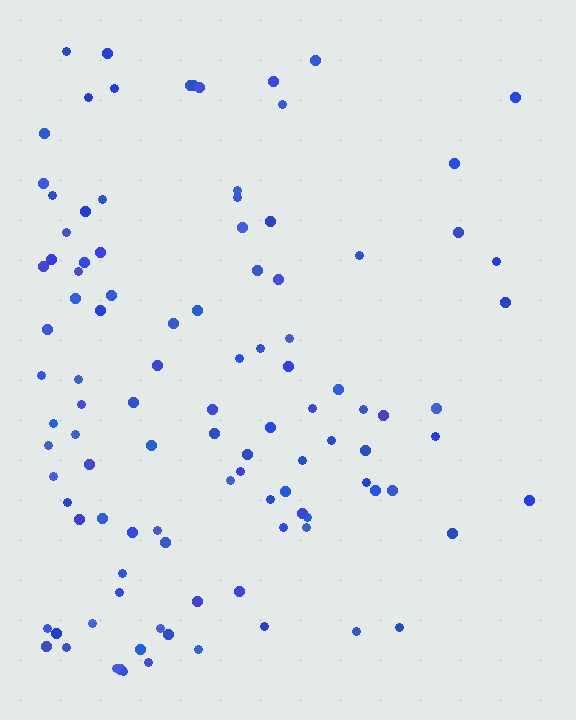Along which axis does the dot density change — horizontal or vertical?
Horizontal.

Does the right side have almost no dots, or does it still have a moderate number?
Still a moderate number, just noticeably fewer than the left.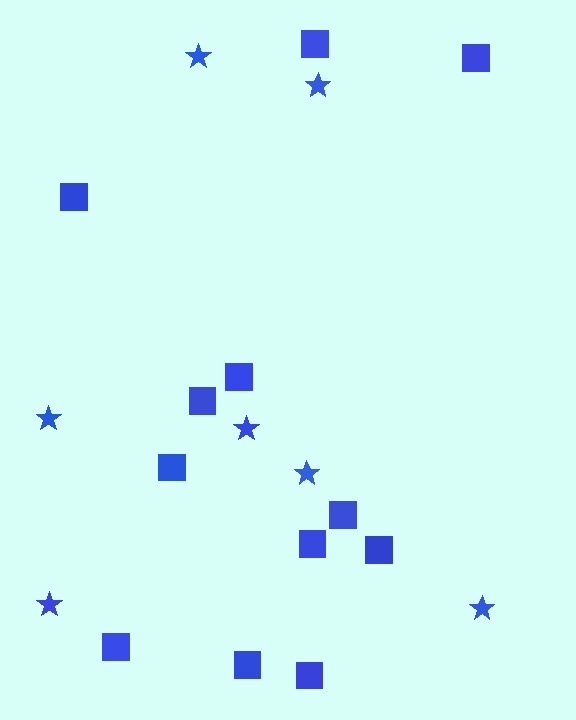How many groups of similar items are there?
There are 2 groups: one group of stars (7) and one group of squares (12).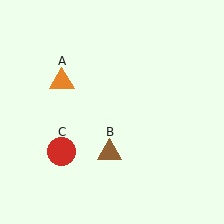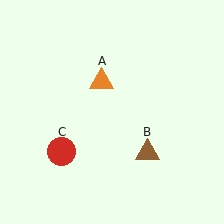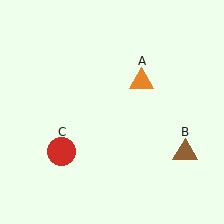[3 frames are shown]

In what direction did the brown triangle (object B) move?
The brown triangle (object B) moved right.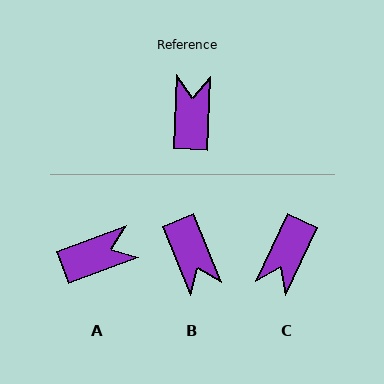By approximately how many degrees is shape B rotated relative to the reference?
Approximately 155 degrees clockwise.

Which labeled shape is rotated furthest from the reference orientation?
C, about 157 degrees away.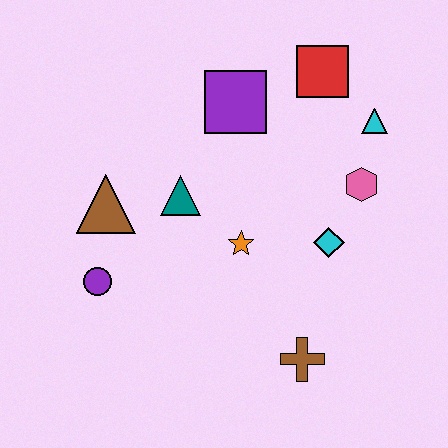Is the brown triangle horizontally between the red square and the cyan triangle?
No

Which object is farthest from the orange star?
The red square is farthest from the orange star.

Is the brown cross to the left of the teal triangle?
No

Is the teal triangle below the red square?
Yes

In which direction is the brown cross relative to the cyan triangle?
The brown cross is below the cyan triangle.